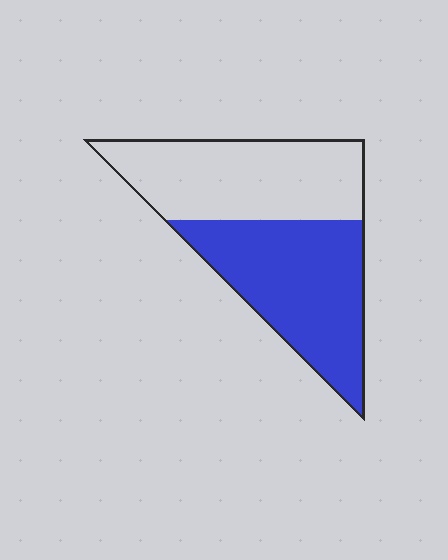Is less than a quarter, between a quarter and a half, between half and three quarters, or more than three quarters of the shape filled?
Between half and three quarters.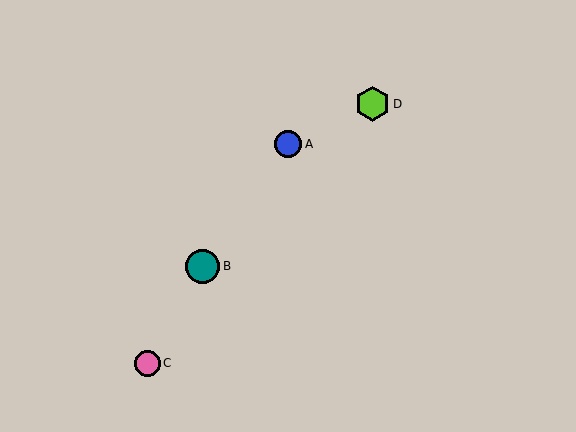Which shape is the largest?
The lime hexagon (labeled D) is the largest.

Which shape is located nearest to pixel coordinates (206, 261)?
The teal circle (labeled B) at (202, 266) is nearest to that location.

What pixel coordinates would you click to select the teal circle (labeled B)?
Click at (202, 266) to select the teal circle B.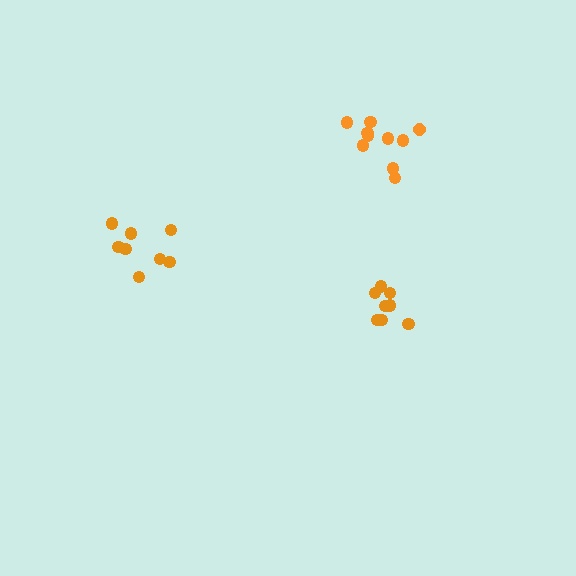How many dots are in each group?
Group 1: 8 dots, Group 2: 10 dots, Group 3: 8 dots (26 total).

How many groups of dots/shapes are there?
There are 3 groups.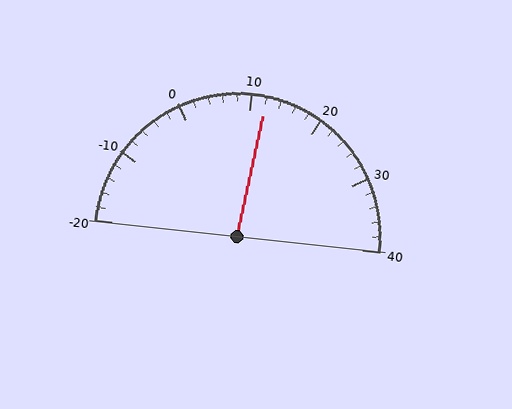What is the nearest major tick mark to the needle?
The nearest major tick mark is 10.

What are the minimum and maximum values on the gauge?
The gauge ranges from -20 to 40.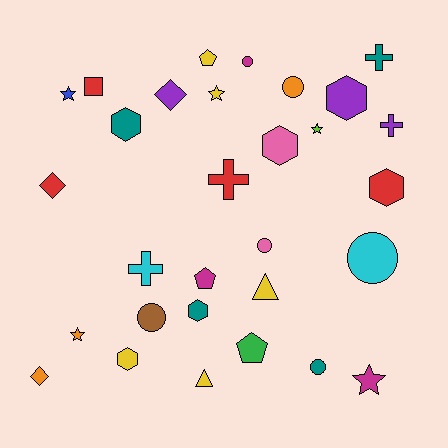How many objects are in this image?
There are 30 objects.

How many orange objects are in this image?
There are 3 orange objects.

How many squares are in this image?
There is 1 square.